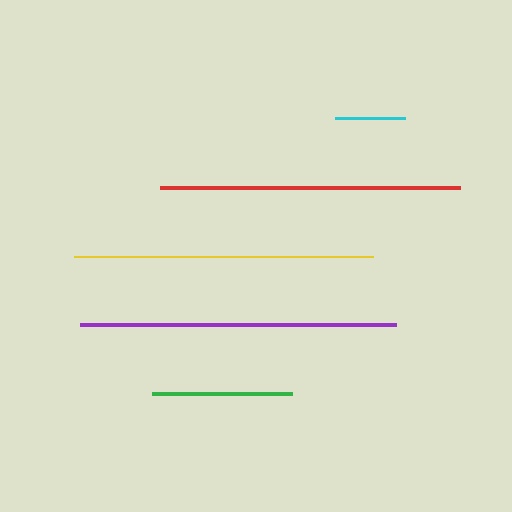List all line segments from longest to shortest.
From longest to shortest: purple, yellow, red, green, cyan.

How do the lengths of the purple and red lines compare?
The purple and red lines are approximately the same length.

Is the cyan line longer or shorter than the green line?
The green line is longer than the cyan line.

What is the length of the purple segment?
The purple segment is approximately 316 pixels long.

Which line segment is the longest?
The purple line is the longest at approximately 316 pixels.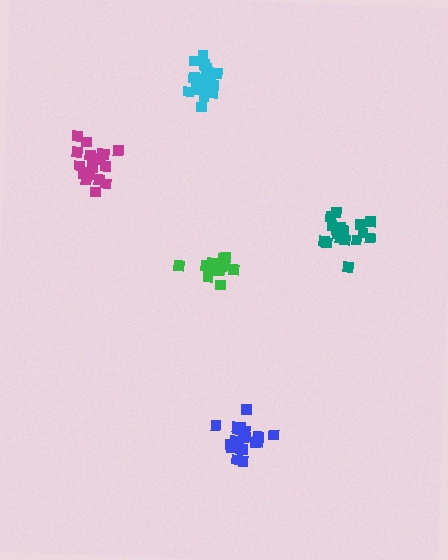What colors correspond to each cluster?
The clusters are colored: teal, magenta, cyan, blue, green.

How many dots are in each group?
Group 1: 17 dots, Group 2: 20 dots, Group 3: 21 dots, Group 4: 20 dots, Group 5: 15 dots (93 total).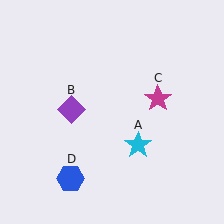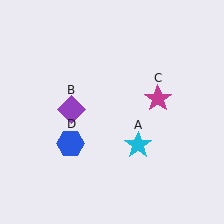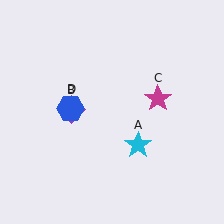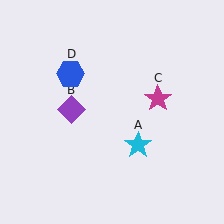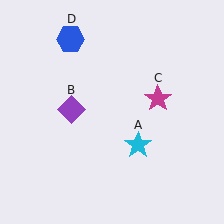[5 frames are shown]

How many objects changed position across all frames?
1 object changed position: blue hexagon (object D).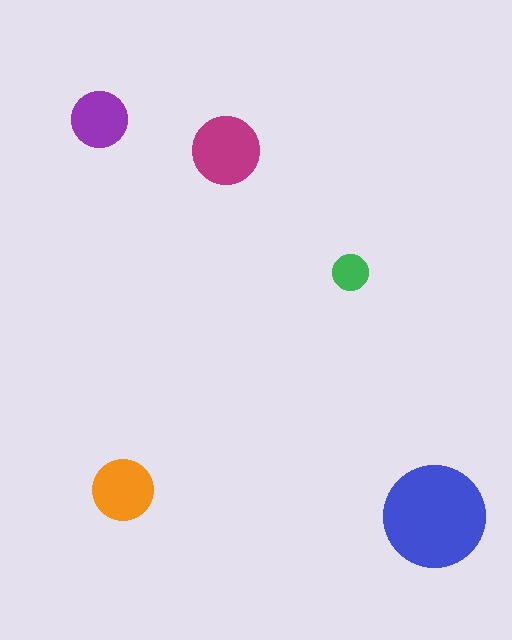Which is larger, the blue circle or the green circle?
The blue one.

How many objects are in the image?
There are 5 objects in the image.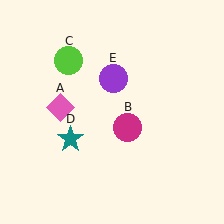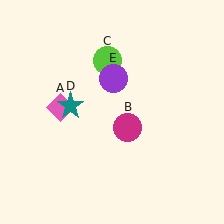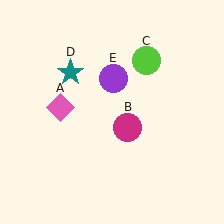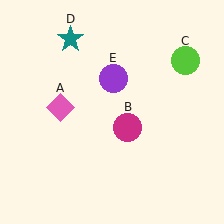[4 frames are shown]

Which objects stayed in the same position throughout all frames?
Pink diamond (object A) and magenta circle (object B) and purple circle (object E) remained stationary.